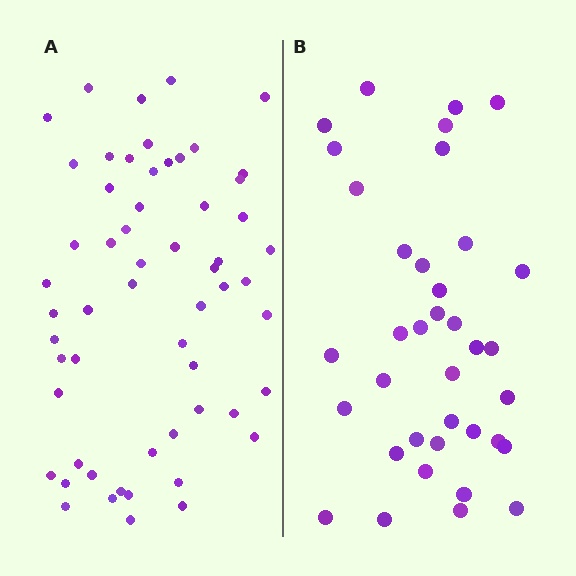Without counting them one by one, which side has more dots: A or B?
Region A (the left region) has more dots.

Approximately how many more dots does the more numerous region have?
Region A has approximately 20 more dots than region B.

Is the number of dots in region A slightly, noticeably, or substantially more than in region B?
Region A has substantially more. The ratio is roughly 1.6 to 1.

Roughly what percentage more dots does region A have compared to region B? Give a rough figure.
About 55% more.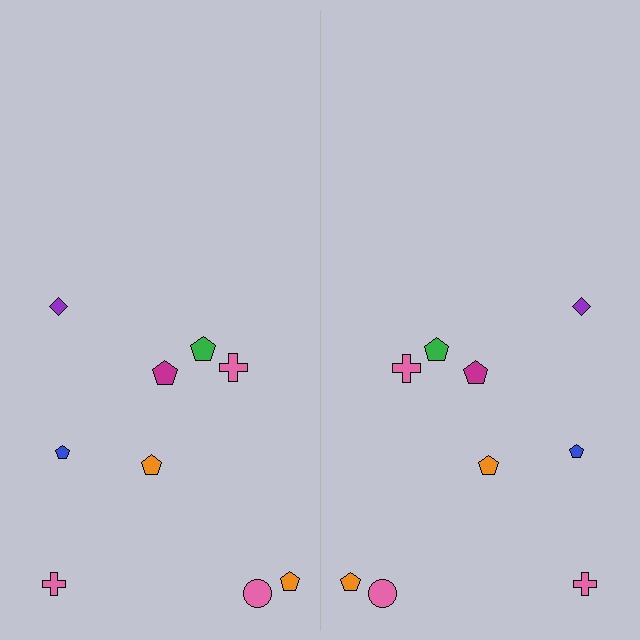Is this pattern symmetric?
Yes, this pattern has bilateral (reflection) symmetry.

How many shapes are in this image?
There are 18 shapes in this image.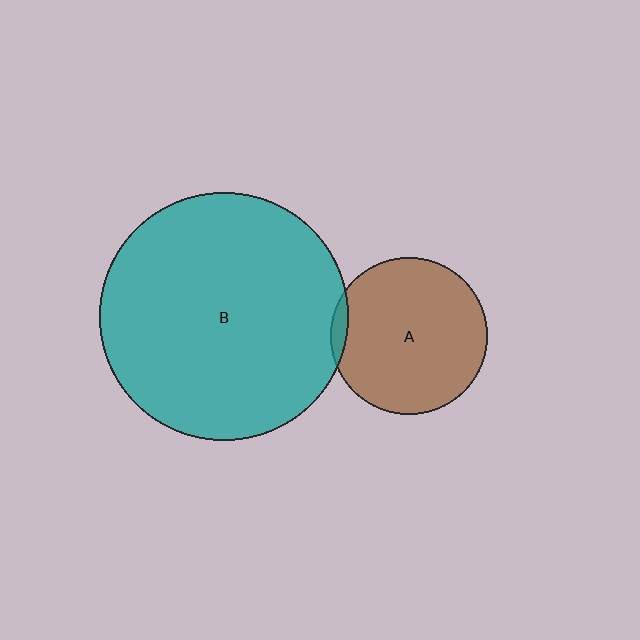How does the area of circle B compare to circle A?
Approximately 2.5 times.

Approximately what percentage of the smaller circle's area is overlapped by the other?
Approximately 5%.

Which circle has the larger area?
Circle B (teal).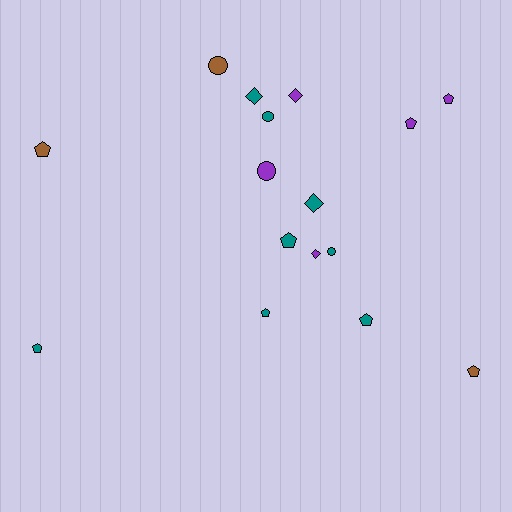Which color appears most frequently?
Teal, with 8 objects.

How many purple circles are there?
There is 1 purple circle.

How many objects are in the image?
There are 16 objects.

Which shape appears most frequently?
Pentagon, with 8 objects.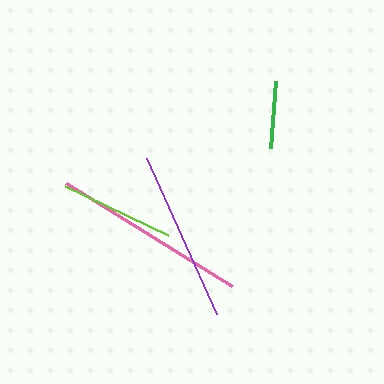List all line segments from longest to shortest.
From longest to shortest: pink, purple, lime, green.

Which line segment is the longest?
The pink line is the longest at approximately 195 pixels.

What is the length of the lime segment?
The lime segment is approximately 114 pixels long.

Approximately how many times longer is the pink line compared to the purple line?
The pink line is approximately 1.1 times the length of the purple line.